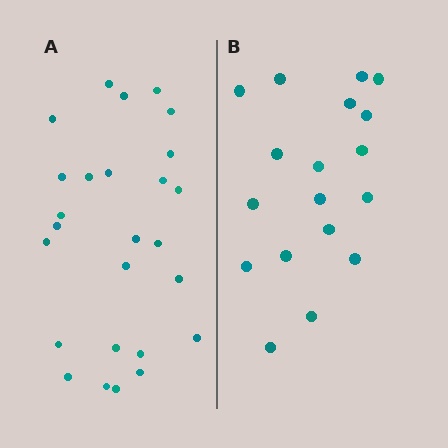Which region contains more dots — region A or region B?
Region A (the left region) has more dots.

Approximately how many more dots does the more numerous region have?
Region A has roughly 8 or so more dots than region B.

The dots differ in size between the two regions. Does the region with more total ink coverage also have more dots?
No. Region B has more total ink coverage because its dots are larger, but region A actually contains more individual dots. Total area can be misleading — the number of items is what matters here.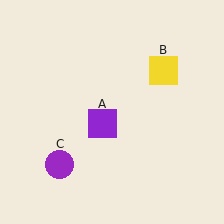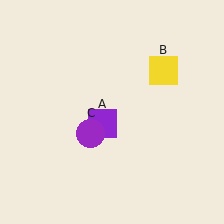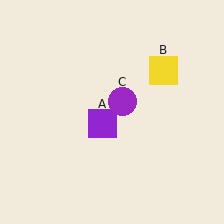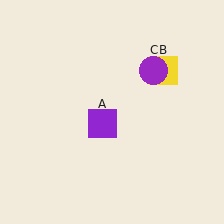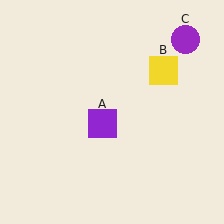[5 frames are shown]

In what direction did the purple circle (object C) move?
The purple circle (object C) moved up and to the right.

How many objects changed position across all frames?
1 object changed position: purple circle (object C).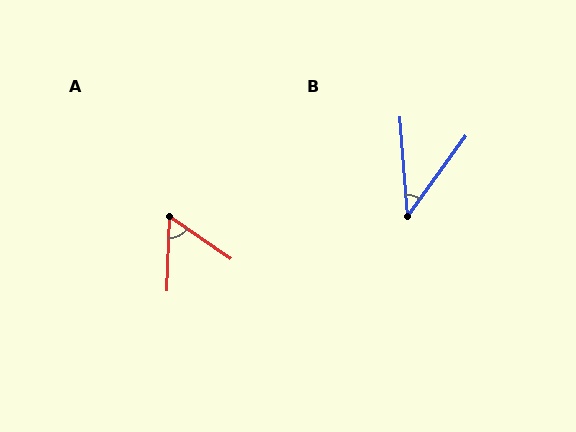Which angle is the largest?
A, at approximately 58 degrees.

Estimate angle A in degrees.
Approximately 58 degrees.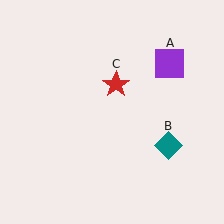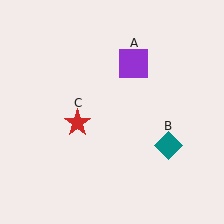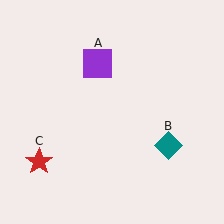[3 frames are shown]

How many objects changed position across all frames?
2 objects changed position: purple square (object A), red star (object C).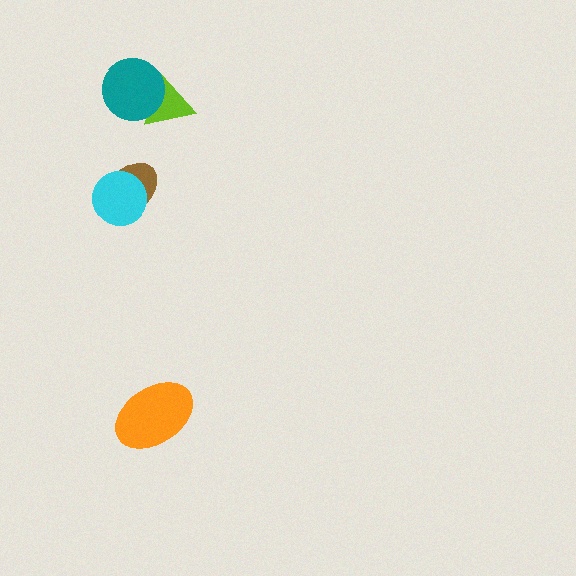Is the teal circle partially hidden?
No, no other shape covers it.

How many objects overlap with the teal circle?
1 object overlaps with the teal circle.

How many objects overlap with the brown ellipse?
1 object overlaps with the brown ellipse.